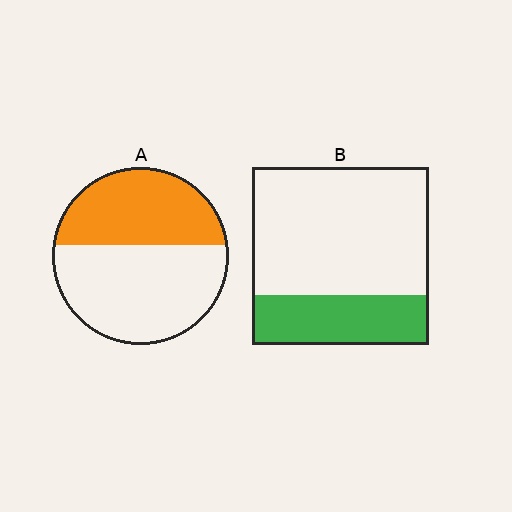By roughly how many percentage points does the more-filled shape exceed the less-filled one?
By roughly 15 percentage points (A over B).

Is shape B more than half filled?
No.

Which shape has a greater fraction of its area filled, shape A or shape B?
Shape A.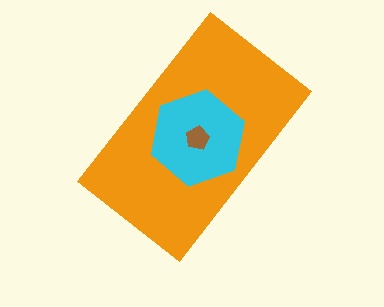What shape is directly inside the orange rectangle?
The cyan hexagon.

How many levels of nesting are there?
3.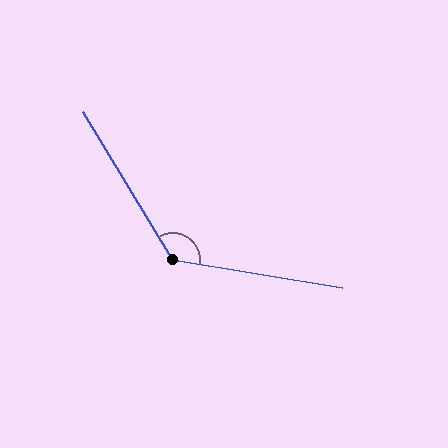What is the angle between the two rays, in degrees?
Approximately 131 degrees.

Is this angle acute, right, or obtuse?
It is obtuse.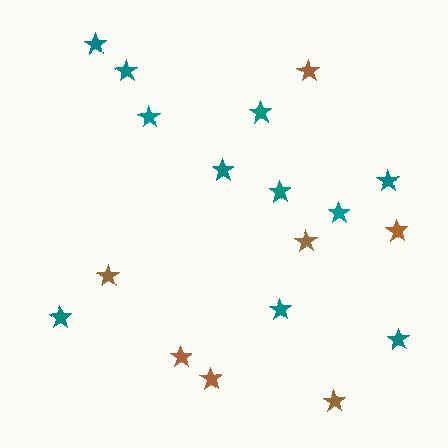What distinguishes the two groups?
There are 2 groups: one group of teal stars (11) and one group of brown stars (7).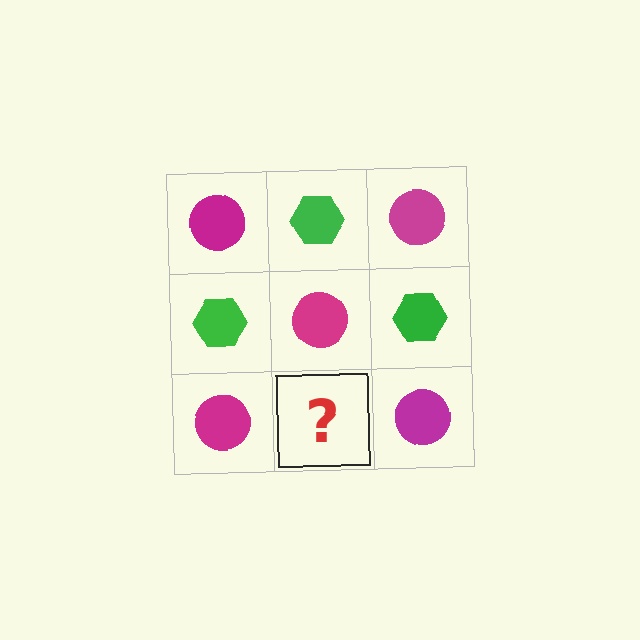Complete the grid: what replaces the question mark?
The question mark should be replaced with a green hexagon.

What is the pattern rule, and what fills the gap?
The rule is that it alternates magenta circle and green hexagon in a checkerboard pattern. The gap should be filled with a green hexagon.